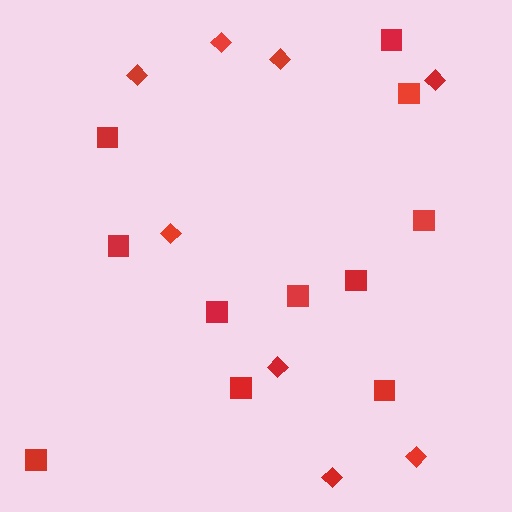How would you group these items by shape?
There are 2 groups: one group of diamonds (8) and one group of squares (11).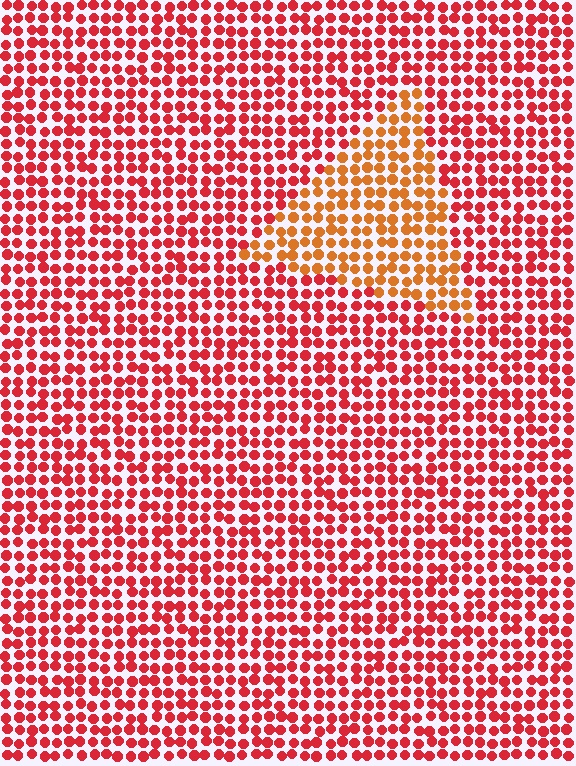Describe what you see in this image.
The image is filled with small red elements in a uniform arrangement. A triangle-shaped region is visible where the elements are tinted to a slightly different hue, forming a subtle color boundary.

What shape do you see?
I see a triangle.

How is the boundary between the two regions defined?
The boundary is defined purely by a slight shift in hue (about 32 degrees). Spacing, size, and orientation are identical on both sides.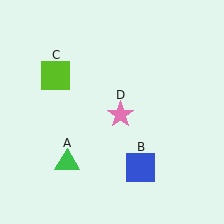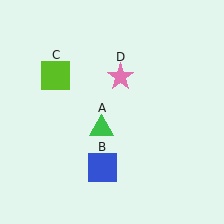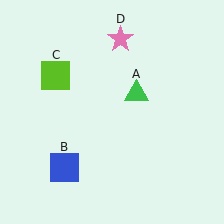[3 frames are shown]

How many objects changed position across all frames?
3 objects changed position: green triangle (object A), blue square (object B), pink star (object D).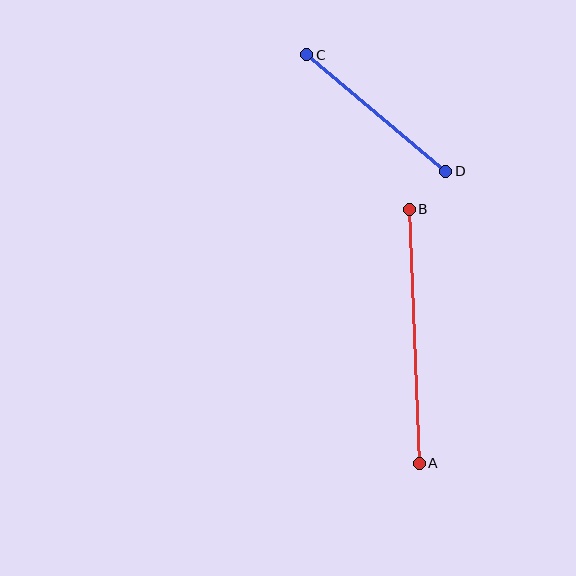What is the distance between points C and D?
The distance is approximately 181 pixels.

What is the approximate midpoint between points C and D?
The midpoint is at approximately (376, 113) pixels.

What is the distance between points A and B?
The distance is approximately 254 pixels.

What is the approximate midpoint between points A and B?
The midpoint is at approximately (414, 336) pixels.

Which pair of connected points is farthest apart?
Points A and B are farthest apart.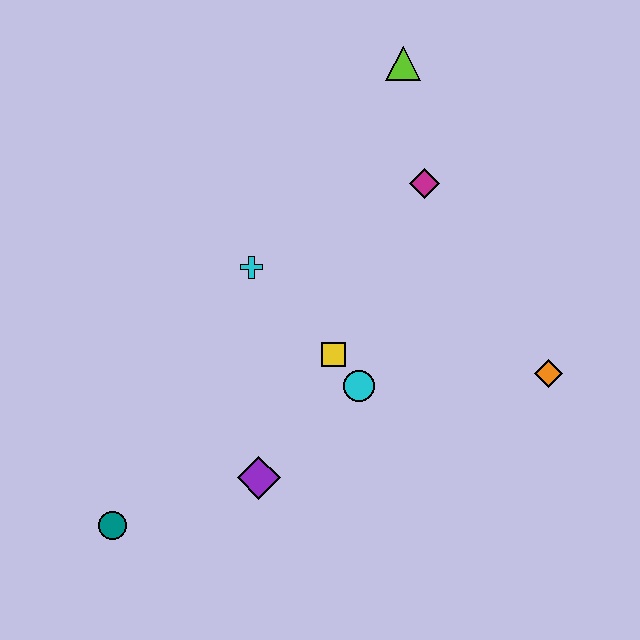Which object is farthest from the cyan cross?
The orange diamond is farthest from the cyan cross.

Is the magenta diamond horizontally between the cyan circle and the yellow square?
No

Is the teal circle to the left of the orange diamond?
Yes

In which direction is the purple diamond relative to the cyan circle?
The purple diamond is to the left of the cyan circle.